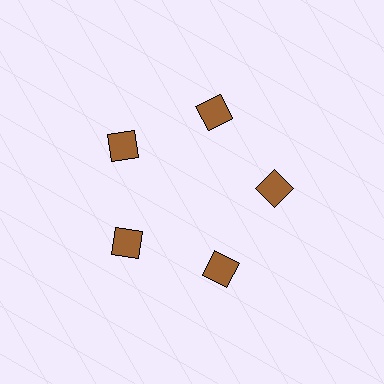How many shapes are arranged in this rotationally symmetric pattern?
There are 5 shapes, arranged in 5 groups of 1.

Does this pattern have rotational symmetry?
Yes, this pattern has 5-fold rotational symmetry. It looks the same after rotating 72 degrees around the center.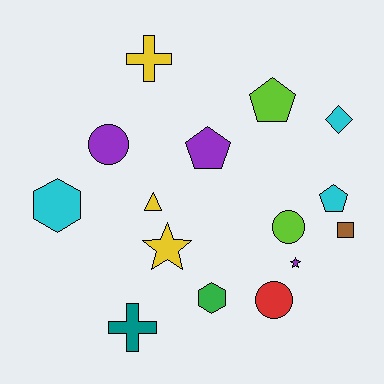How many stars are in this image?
There are 2 stars.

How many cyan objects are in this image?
There are 3 cyan objects.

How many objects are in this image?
There are 15 objects.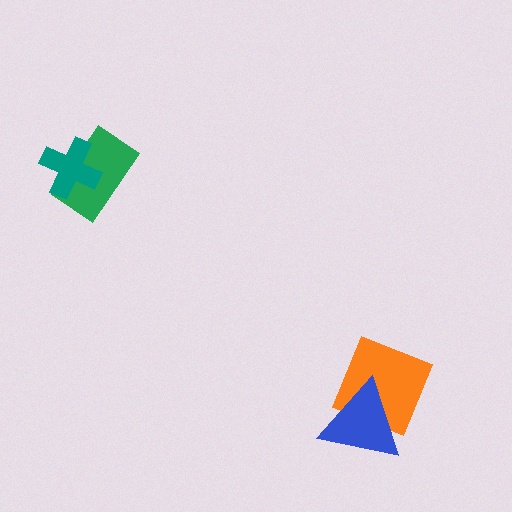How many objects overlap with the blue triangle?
1 object overlaps with the blue triangle.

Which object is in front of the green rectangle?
The teal cross is in front of the green rectangle.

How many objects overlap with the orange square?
1 object overlaps with the orange square.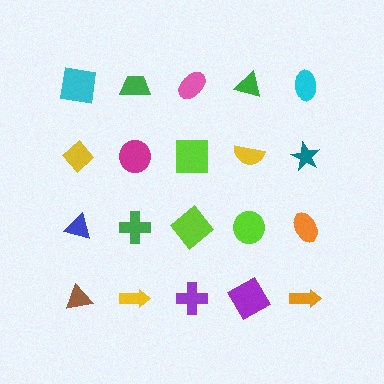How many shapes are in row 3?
5 shapes.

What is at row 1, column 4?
A green triangle.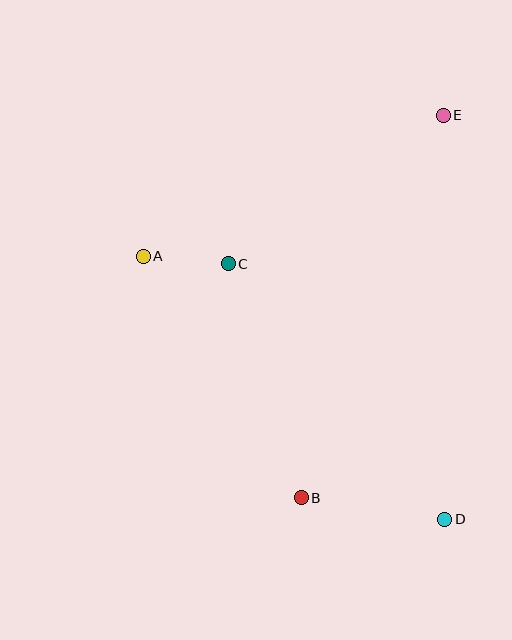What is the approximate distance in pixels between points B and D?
The distance between B and D is approximately 145 pixels.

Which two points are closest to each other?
Points A and C are closest to each other.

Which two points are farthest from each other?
Points B and E are farthest from each other.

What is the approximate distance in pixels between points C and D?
The distance between C and D is approximately 335 pixels.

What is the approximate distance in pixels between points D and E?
The distance between D and E is approximately 404 pixels.